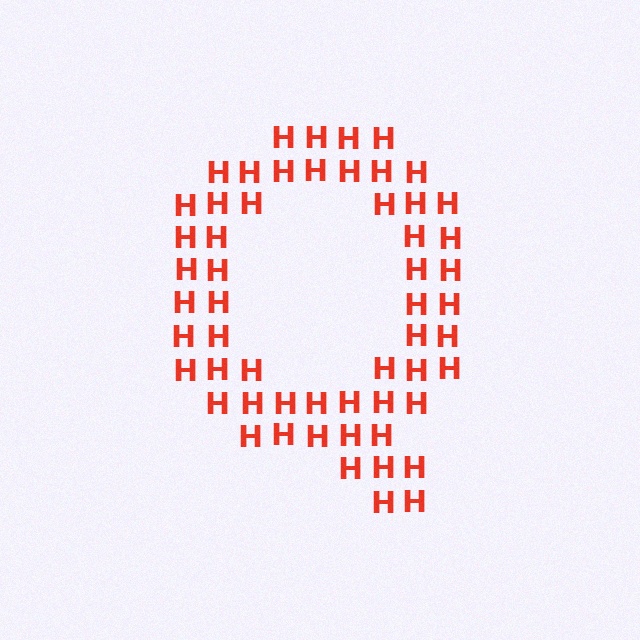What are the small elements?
The small elements are letter H's.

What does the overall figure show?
The overall figure shows the letter Q.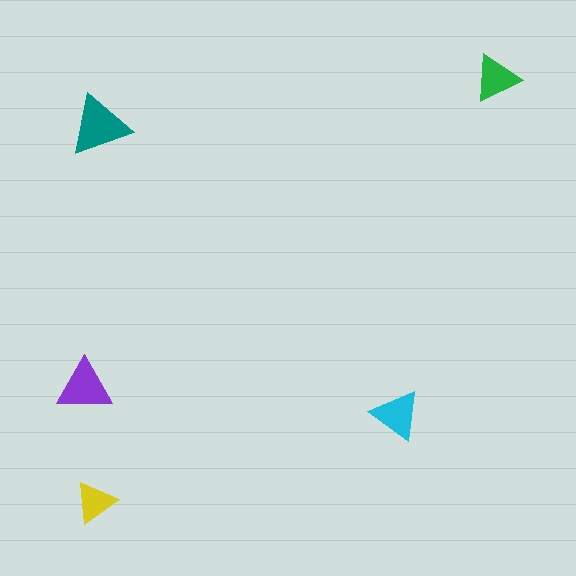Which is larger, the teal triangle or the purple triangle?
The teal one.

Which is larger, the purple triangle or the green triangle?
The purple one.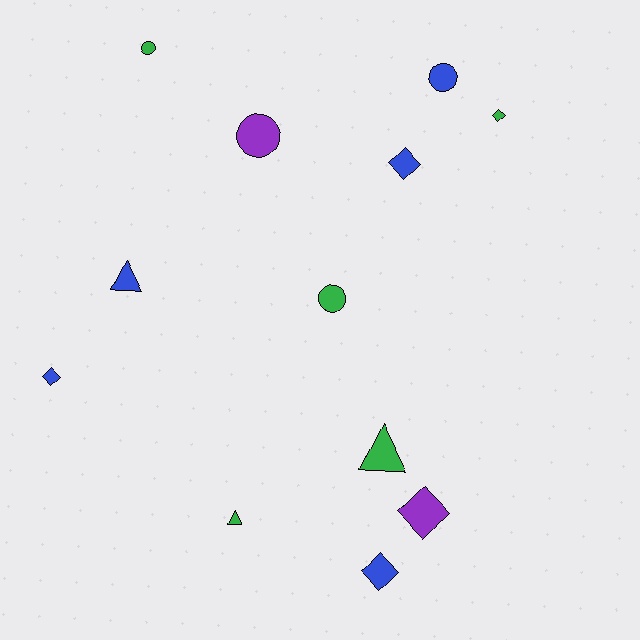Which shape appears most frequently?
Diamond, with 5 objects.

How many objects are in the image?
There are 12 objects.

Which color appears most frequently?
Blue, with 5 objects.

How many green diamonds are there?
There is 1 green diamond.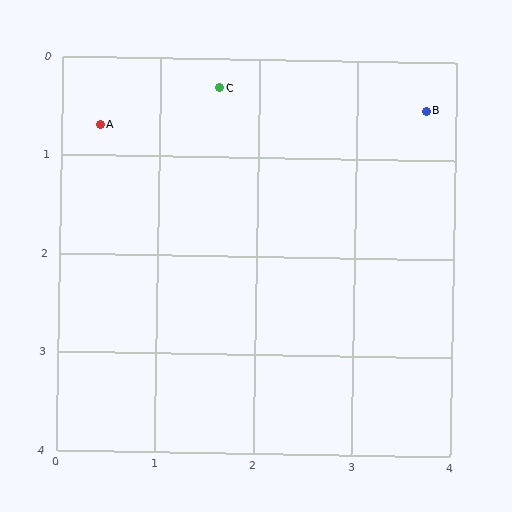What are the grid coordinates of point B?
Point B is at approximately (3.7, 0.5).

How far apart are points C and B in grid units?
Points C and B are about 2.1 grid units apart.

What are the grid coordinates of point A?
Point A is at approximately (0.4, 0.7).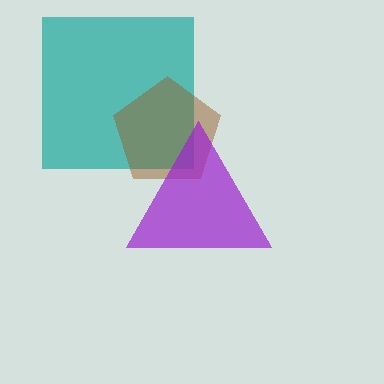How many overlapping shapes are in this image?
There are 3 overlapping shapes in the image.